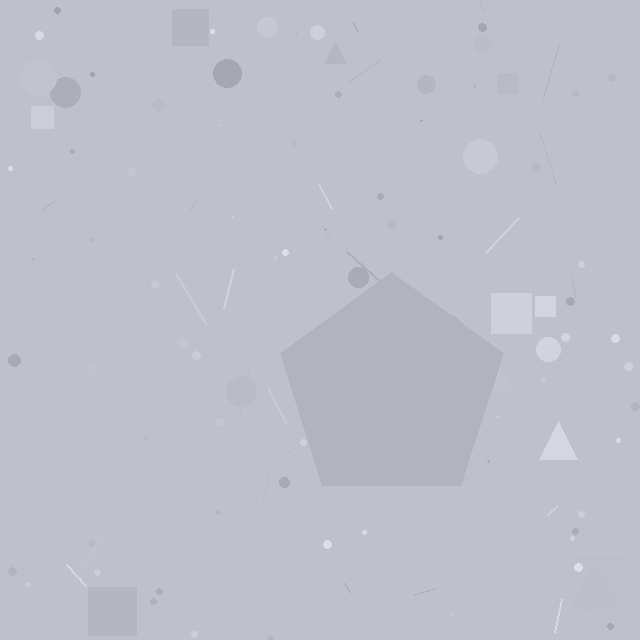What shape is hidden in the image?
A pentagon is hidden in the image.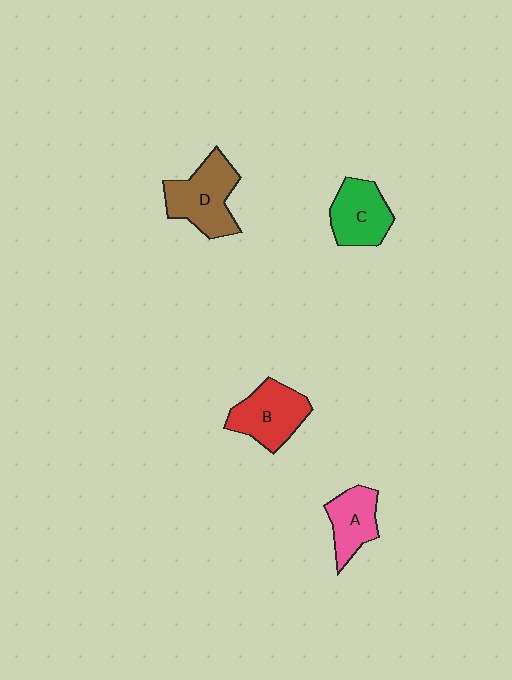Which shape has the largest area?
Shape D (brown).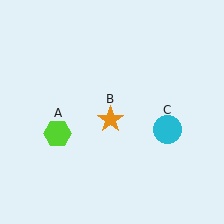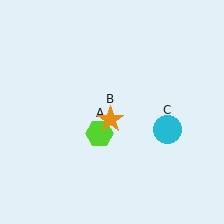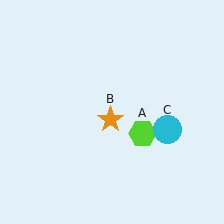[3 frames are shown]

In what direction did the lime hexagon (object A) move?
The lime hexagon (object A) moved right.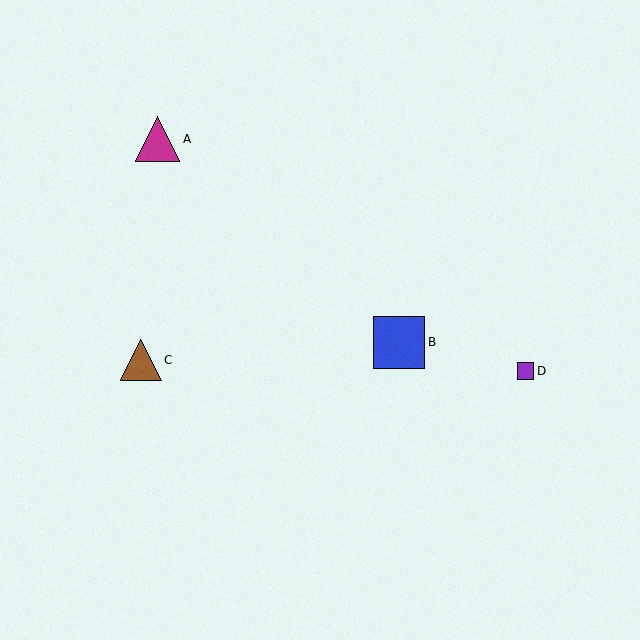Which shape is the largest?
The blue square (labeled B) is the largest.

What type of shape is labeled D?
Shape D is a purple square.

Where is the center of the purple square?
The center of the purple square is at (526, 371).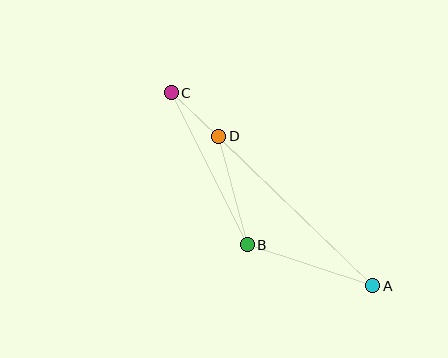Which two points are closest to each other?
Points C and D are closest to each other.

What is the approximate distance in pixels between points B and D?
The distance between B and D is approximately 112 pixels.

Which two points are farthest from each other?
Points A and C are farthest from each other.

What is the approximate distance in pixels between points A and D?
The distance between A and D is approximately 215 pixels.